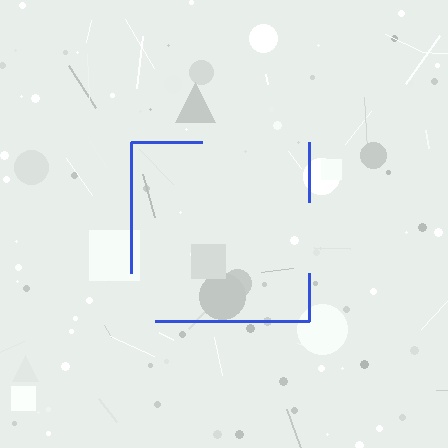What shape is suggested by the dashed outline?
The dashed outline suggests a square.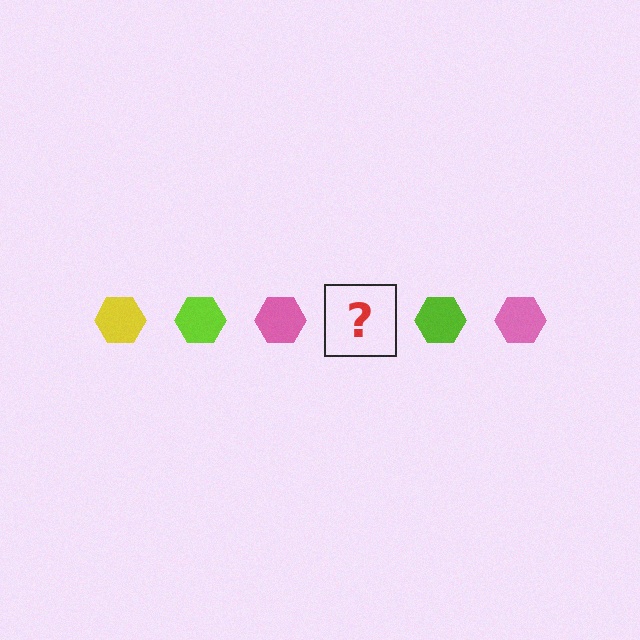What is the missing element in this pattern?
The missing element is a yellow hexagon.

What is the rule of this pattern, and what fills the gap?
The rule is that the pattern cycles through yellow, lime, pink hexagons. The gap should be filled with a yellow hexagon.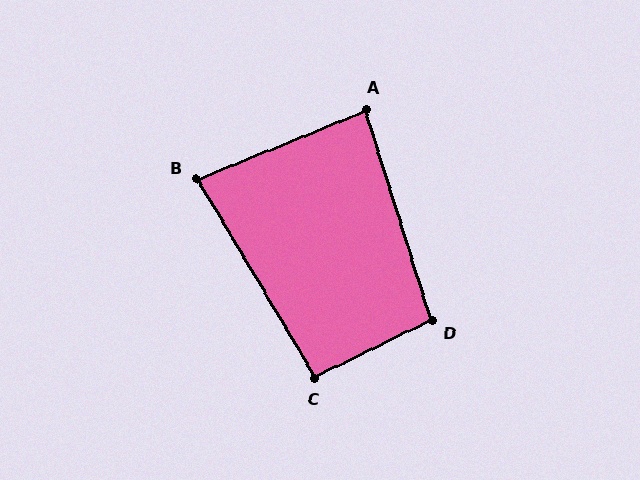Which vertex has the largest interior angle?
D, at approximately 99 degrees.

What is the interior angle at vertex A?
Approximately 85 degrees (approximately right).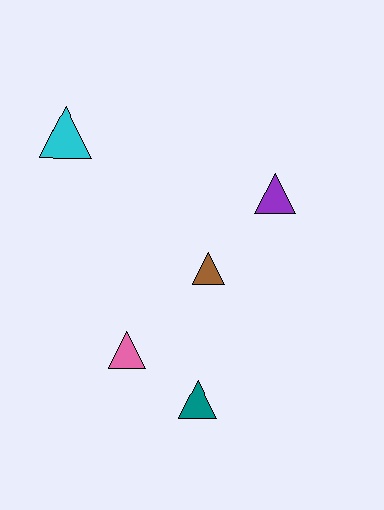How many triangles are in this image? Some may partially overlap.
There are 5 triangles.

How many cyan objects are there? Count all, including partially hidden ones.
There is 1 cyan object.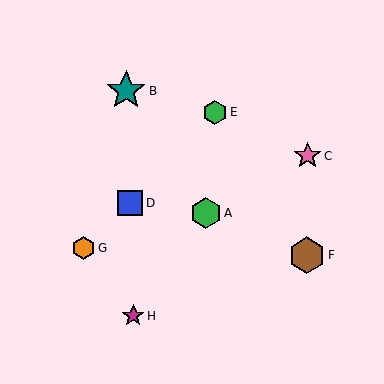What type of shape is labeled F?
Shape F is a brown hexagon.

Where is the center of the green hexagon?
The center of the green hexagon is at (215, 112).